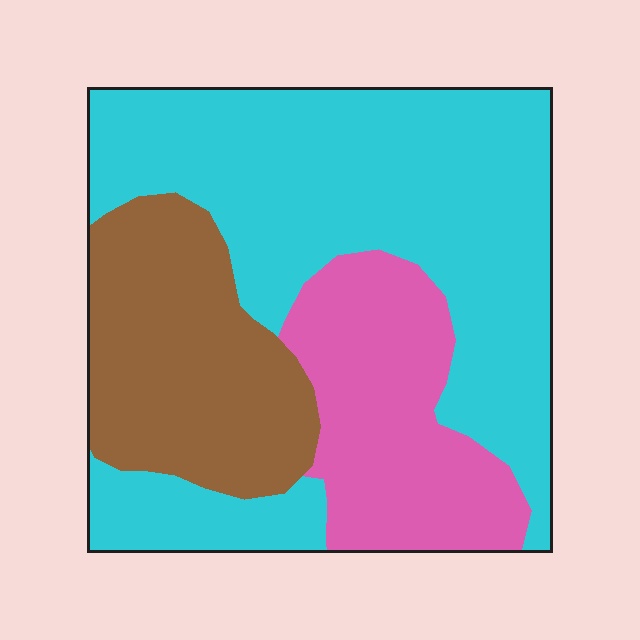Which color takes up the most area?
Cyan, at roughly 55%.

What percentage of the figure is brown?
Brown covers roughly 25% of the figure.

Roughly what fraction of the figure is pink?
Pink takes up between a sixth and a third of the figure.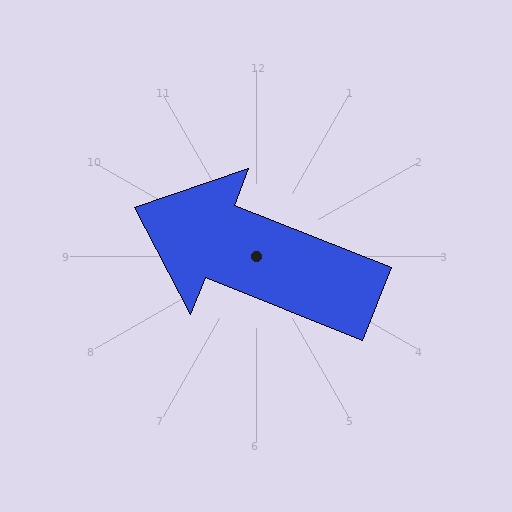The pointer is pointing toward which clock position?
Roughly 10 o'clock.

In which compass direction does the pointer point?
West.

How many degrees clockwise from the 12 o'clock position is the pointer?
Approximately 292 degrees.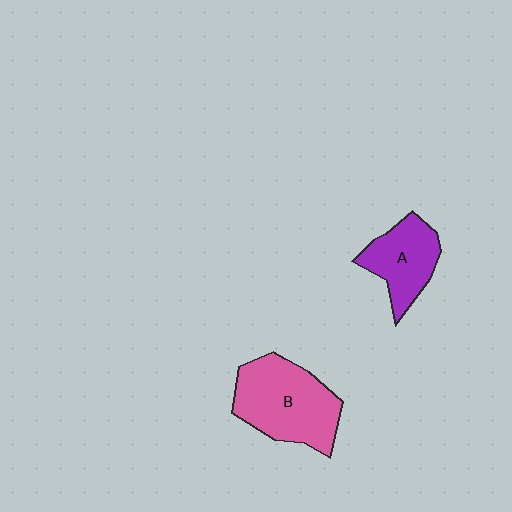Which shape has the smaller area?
Shape A (purple).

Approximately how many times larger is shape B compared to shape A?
Approximately 1.5 times.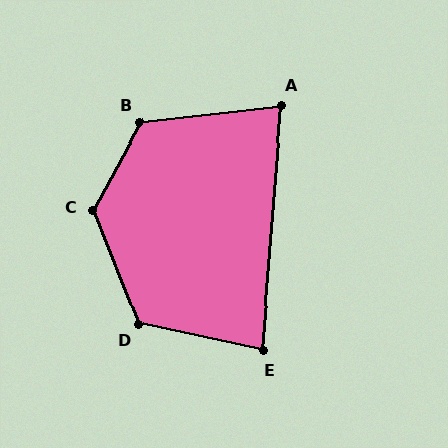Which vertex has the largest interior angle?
C, at approximately 130 degrees.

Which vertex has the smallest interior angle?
A, at approximately 79 degrees.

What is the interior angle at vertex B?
Approximately 125 degrees (obtuse).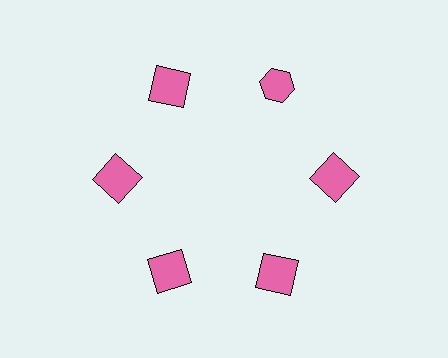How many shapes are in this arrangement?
There are 6 shapes arranged in a ring pattern.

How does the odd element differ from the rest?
It has a different shape: hexagon instead of square.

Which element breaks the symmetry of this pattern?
The pink hexagon at roughly the 1 o'clock position breaks the symmetry. All other shapes are pink squares.